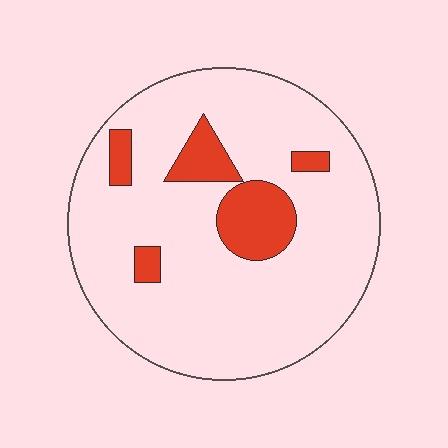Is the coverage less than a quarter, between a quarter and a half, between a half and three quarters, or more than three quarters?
Less than a quarter.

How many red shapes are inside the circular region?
5.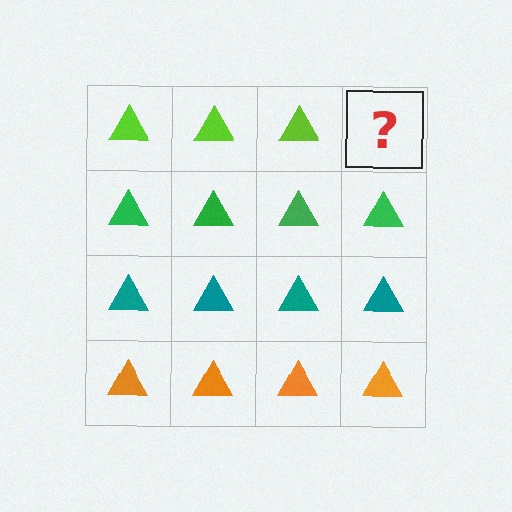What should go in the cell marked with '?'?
The missing cell should contain a lime triangle.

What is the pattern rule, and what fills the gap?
The rule is that each row has a consistent color. The gap should be filled with a lime triangle.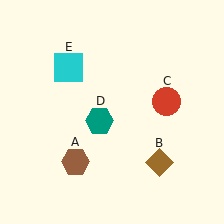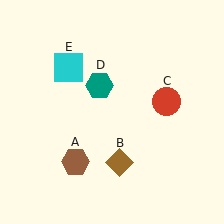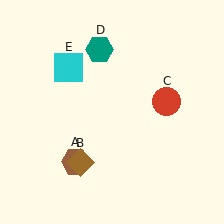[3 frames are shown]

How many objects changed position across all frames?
2 objects changed position: brown diamond (object B), teal hexagon (object D).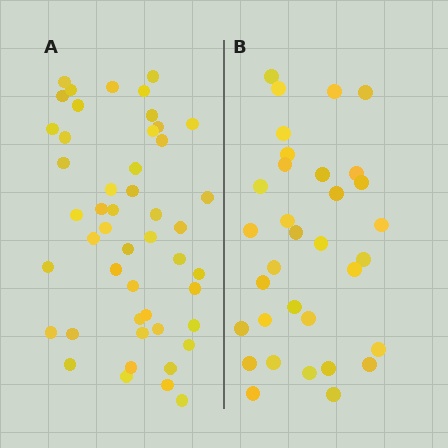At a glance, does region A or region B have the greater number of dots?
Region A (the left region) has more dots.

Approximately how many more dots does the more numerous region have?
Region A has approximately 15 more dots than region B.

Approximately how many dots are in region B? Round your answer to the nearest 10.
About 30 dots. (The exact count is 33, which rounds to 30.)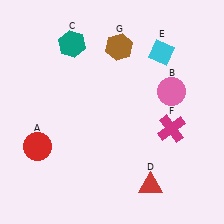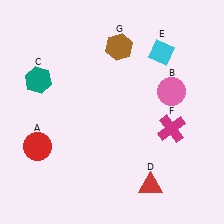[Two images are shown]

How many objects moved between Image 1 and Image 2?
1 object moved between the two images.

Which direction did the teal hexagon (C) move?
The teal hexagon (C) moved down.